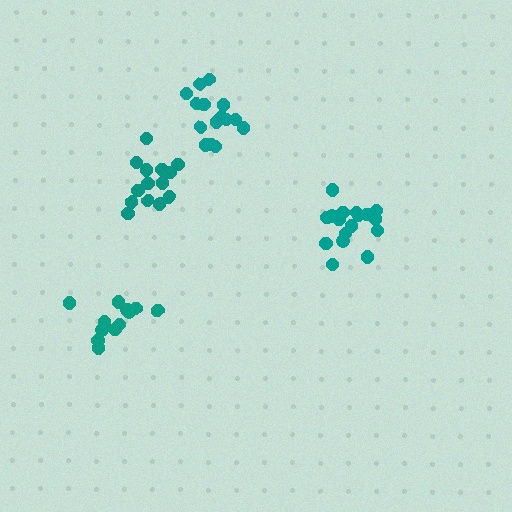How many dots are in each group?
Group 1: 17 dots, Group 2: 12 dots, Group 3: 16 dots, Group 4: 14 dots (59 total).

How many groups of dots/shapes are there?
There are 4 groups.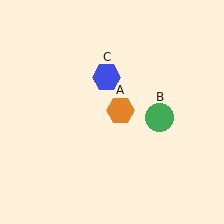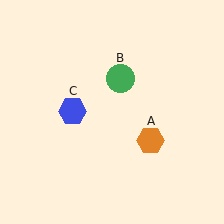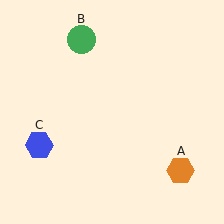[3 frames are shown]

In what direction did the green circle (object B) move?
The green circle (object B) moved up and to the left.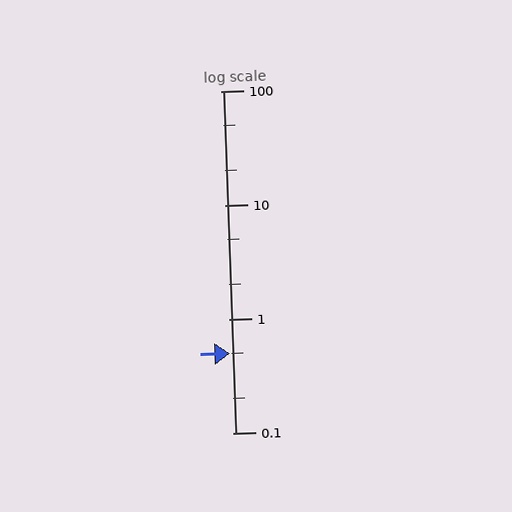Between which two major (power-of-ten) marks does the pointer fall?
The pointer is between 0.1 and 1.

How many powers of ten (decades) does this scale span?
The scale spans 3 decades, from 0.1 to 100.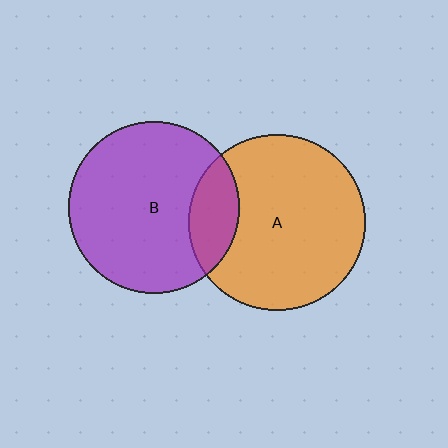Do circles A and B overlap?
Yes.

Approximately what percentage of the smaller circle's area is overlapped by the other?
Approximately 20%.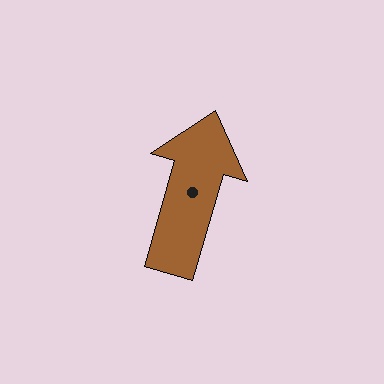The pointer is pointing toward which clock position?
Roughly 1 o'clock.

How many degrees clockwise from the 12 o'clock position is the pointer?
Approximately 16 degrees.